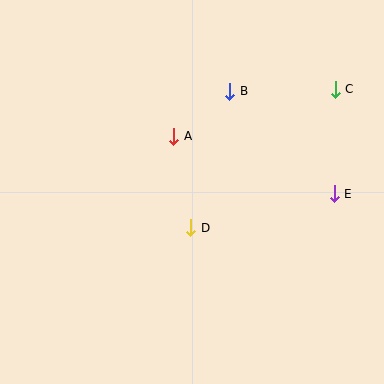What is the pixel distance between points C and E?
The distance between C and E is 104 pixels.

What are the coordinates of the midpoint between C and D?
The midpoint between C and D is at (263, 159).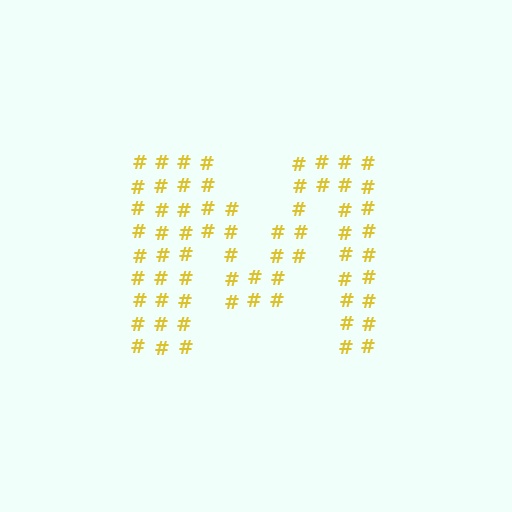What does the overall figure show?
The overall figure shows the letter M.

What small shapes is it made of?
It is made of small hash symbols.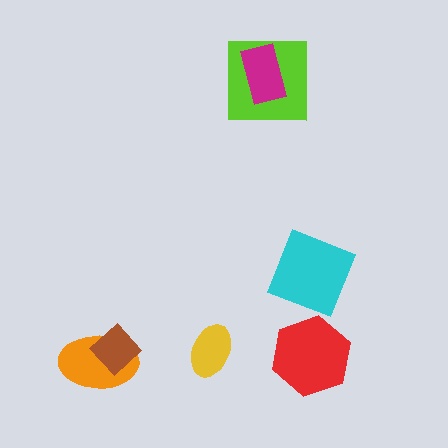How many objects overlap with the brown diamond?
1 object overlaps with the brown diamond.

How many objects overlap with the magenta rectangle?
1 object overlaps with the magenta rectangle.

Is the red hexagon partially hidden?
No, no other shape covers it.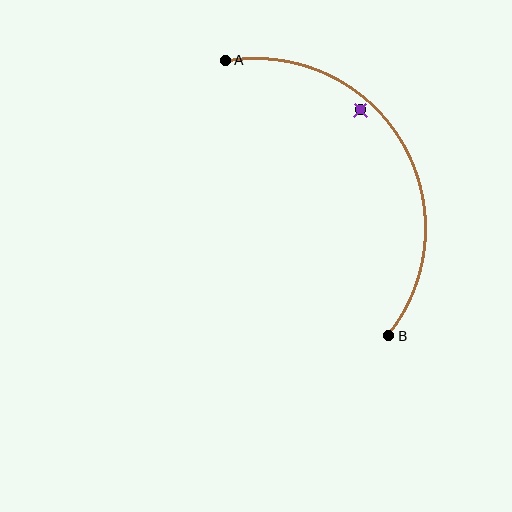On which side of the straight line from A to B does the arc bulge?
The arc bulges to the right of the straight line connecting A and B.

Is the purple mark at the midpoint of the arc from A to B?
No — the purple mark does not lie on the arc at all. It sits slightly inside the curve.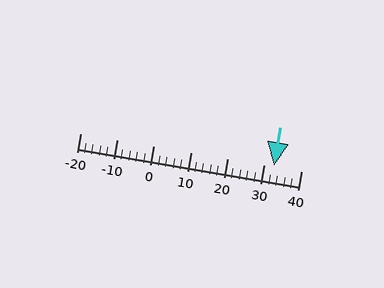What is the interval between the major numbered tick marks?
The major tick marks are spaced 10 units apart.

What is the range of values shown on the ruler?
The ruler shows values from -20 to 40.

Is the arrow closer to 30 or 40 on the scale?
The arrow is closer to 30.